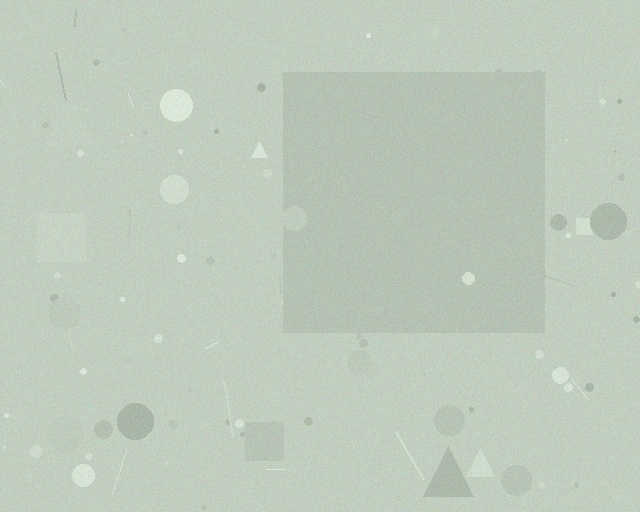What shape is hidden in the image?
A square is hidden in the image.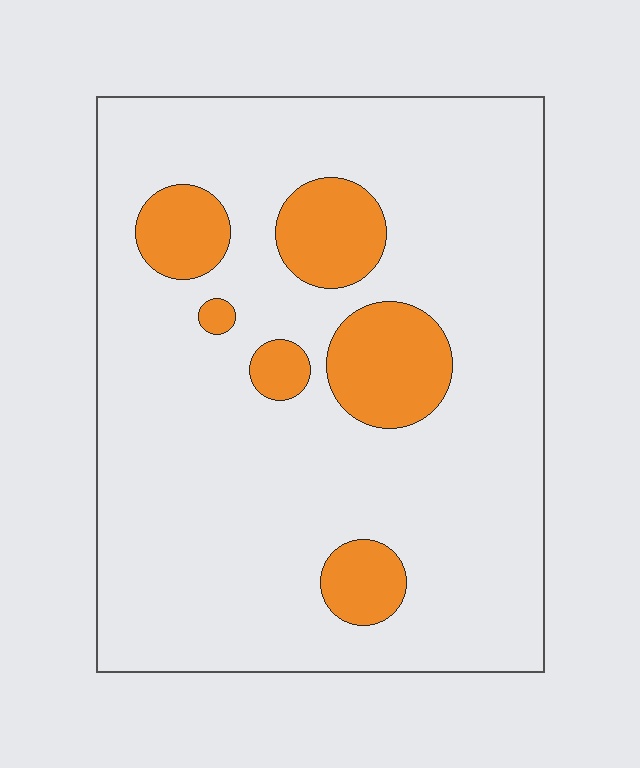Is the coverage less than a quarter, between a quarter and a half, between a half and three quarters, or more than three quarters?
Less than a quarter.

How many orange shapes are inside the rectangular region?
6.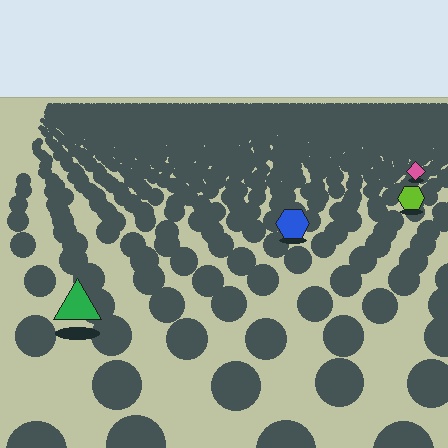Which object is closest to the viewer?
The green triangle is closest. The texture marks near it are larger and more spread out.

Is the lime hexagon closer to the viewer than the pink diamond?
Yes. The lime hexagon is closer — you can tell from the texture gradient: the ground texture is coarser near it.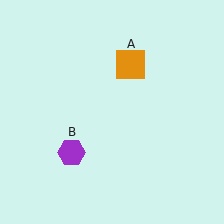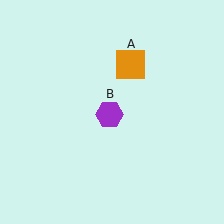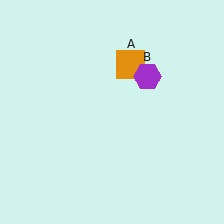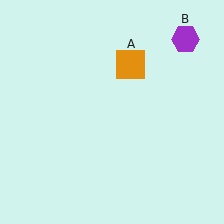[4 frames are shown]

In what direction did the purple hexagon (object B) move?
The purple hexagon (object B) moved up and to the right.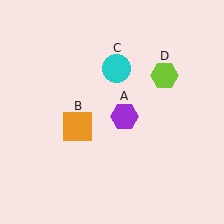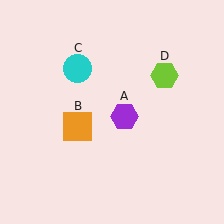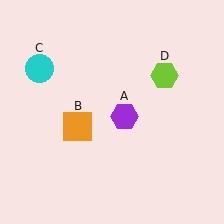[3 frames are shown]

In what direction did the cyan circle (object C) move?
The cyan circle (object C) moved left.